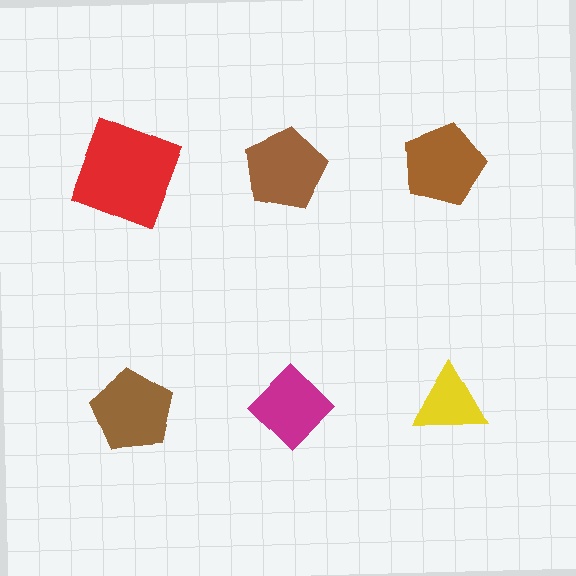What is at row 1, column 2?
A brown pentagon.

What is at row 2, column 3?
A yellow triangle.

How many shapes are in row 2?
3 shapes.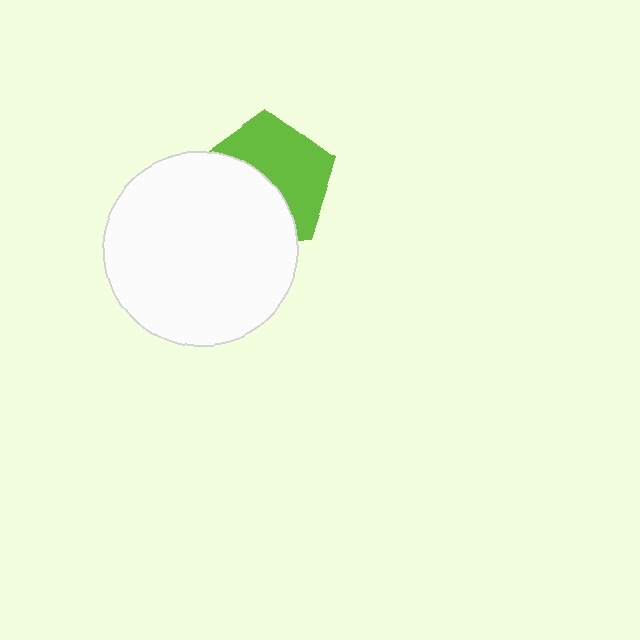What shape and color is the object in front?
The object in front is a white circle.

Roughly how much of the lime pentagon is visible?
About half of it is visible (roughly 53%).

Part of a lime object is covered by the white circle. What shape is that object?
It is a pentagon.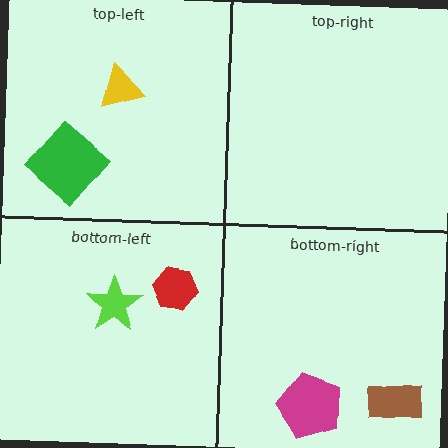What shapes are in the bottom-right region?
The brown rectangle, the magenta pentagon.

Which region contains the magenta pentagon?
The bottom-right region.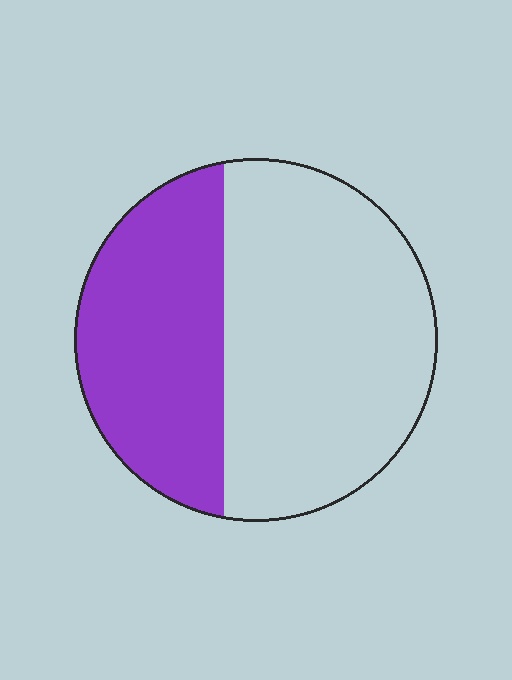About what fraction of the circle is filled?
About two fifths (2/5).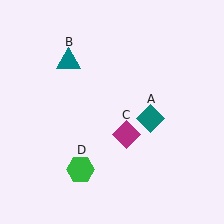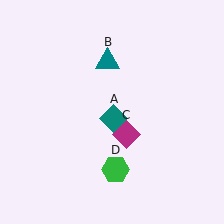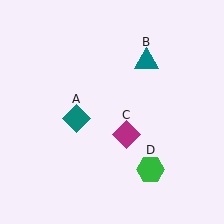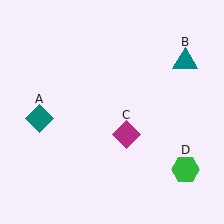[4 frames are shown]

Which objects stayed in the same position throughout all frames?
Magenta diamond (object C) remained stationary.